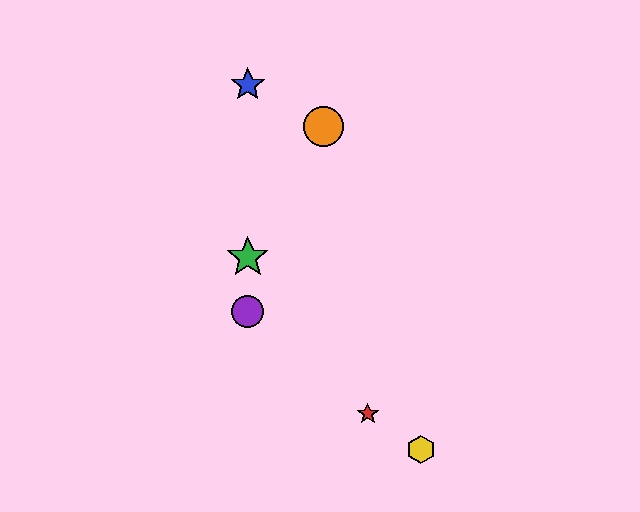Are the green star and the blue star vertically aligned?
Yes, both are at x≈248.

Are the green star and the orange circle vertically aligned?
No, the green star is at x≈248 and the orange circle is at x≈323.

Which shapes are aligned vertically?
The blue star, the green star, the purple circle are aligned vertically.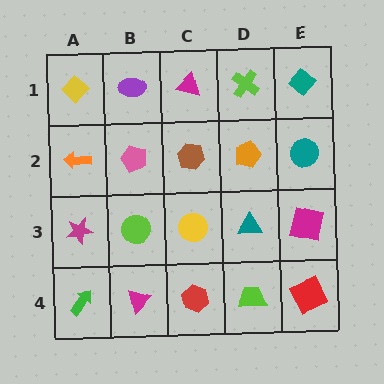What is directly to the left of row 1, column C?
A purple ellipse.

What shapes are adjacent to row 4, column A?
A magenta star (row 3, column A), a magenta triangle (row 4, column B).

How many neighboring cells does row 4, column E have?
2.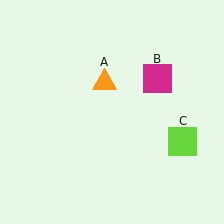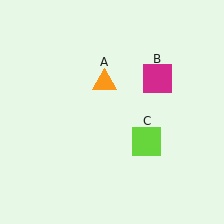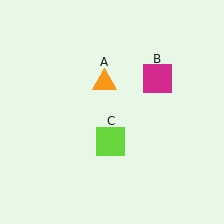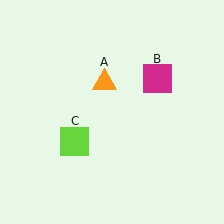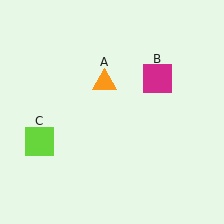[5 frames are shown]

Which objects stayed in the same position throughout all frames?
Orange triangle (object A) and magenta square (object B) remained stationary.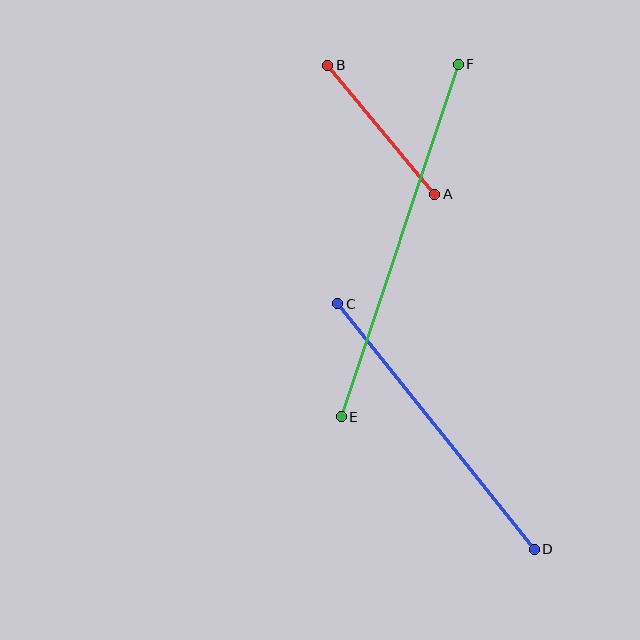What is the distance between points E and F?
The distance is approximately 371 pixels.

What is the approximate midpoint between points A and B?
The midpoint is at approximately (381, 130) pixels.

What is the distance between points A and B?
The distance is approximately 167 pixels.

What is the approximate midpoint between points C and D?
The midpoint is at approximately (436, 427) pixels.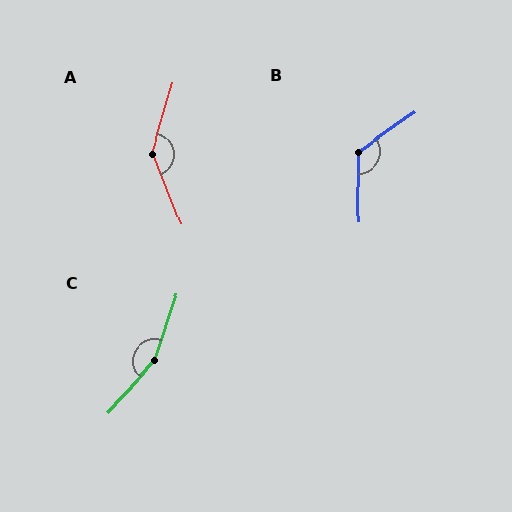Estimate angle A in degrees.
Approximately 141 degrees.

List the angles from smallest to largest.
B (125°), A (141°), C (156°).